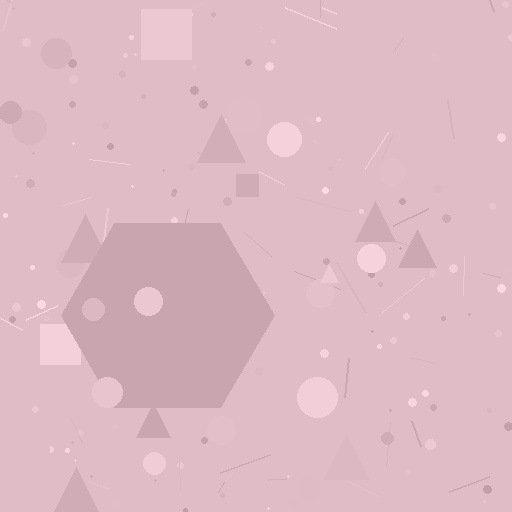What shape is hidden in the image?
A hexagon is hidden in the image.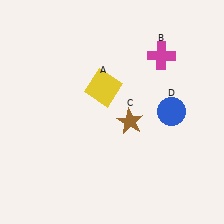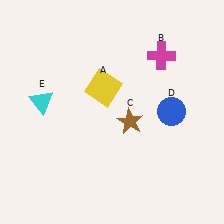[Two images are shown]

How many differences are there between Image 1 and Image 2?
There is 1 difference between the two images.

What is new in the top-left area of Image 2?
A cyan triangle (E) was added in the top-left area of Image 2.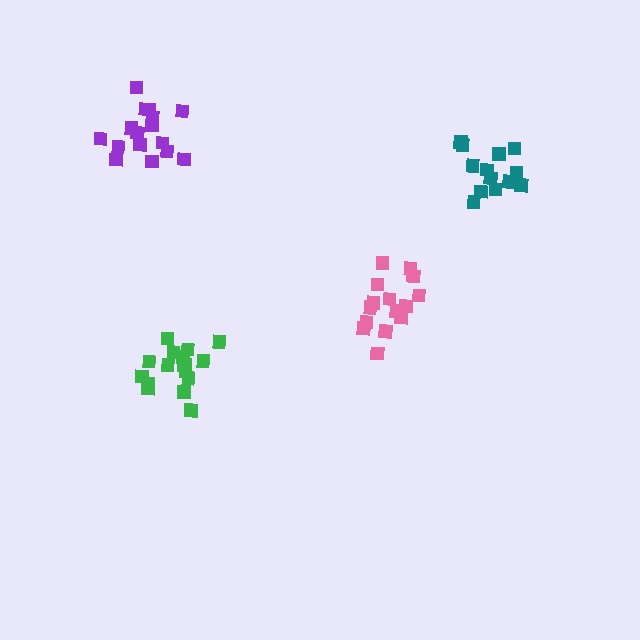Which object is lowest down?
The green cluster is bottommost.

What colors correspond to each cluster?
The clusters are colored: purple, pink, green, teal.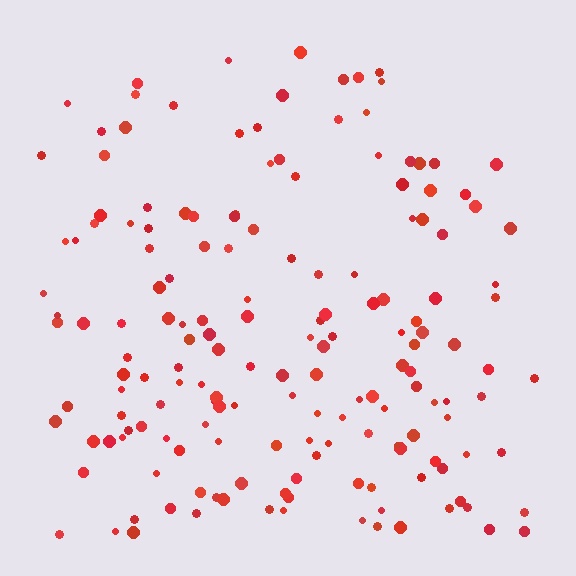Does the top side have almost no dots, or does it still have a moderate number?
Still a moderate number, just noticeably fewer than the bottom.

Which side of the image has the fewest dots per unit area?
The top.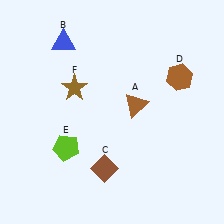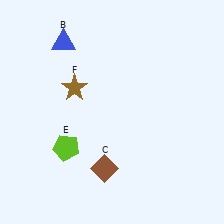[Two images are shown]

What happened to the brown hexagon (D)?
The brown hexagon (D) was removed in Image 2. It was in the top-right area of Image 1.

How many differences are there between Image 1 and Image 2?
There are 2 differences between the two images.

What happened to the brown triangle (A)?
The brown triangle (A) was removed in Image 2. It was in the top-right area of Image 1.